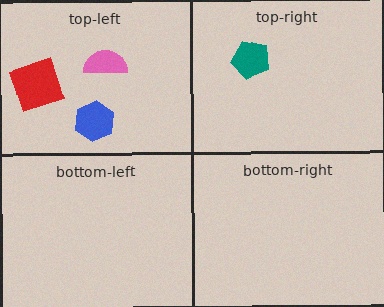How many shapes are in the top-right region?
1.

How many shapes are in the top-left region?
3.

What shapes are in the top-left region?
The blue hexagon, the red square, the pink semicircle.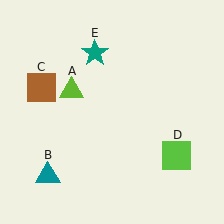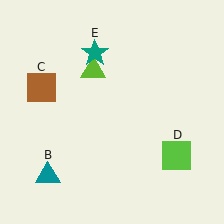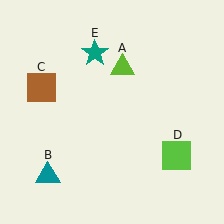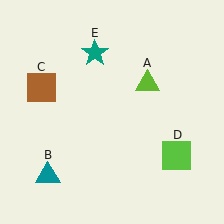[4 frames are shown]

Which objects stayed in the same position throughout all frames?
Teal triangle (object B) and brown square (object C) and lime square (object D) and teal star (object E) remained stationary.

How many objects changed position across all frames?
1 object changed position: lime triangle (object A).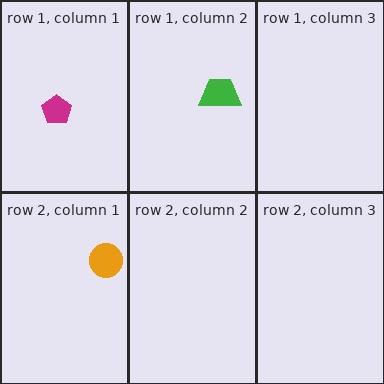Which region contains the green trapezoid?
The row 1, column 2 region.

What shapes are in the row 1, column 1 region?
The magenta pentagon.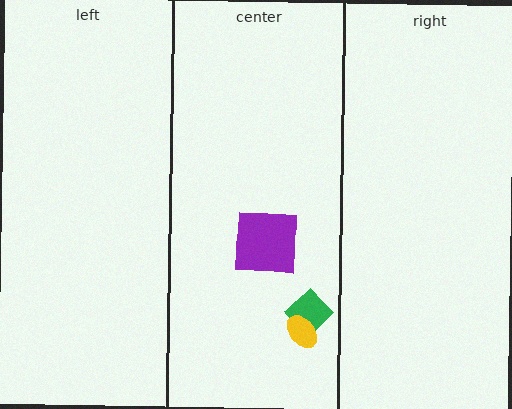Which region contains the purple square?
The center region.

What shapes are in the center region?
The purple square, the green diamond, the yellow ellipse.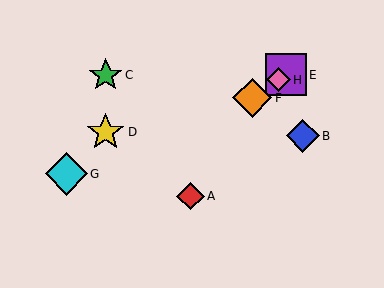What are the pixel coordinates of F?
Object F is at (252, 98).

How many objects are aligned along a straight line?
3 objects (E, F, H) are aligned along a straight line.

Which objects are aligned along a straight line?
Objects E, F, H are aligned along a straight line.